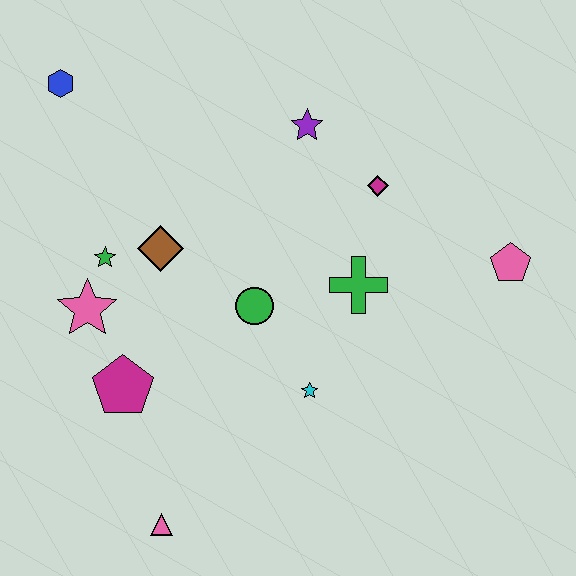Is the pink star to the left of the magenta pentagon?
Yes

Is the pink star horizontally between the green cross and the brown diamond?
No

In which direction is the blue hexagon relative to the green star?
The blue hexagon is above the green star.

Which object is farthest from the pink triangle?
The blue hexagon is farthest from the pink triangle.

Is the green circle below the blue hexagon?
Yes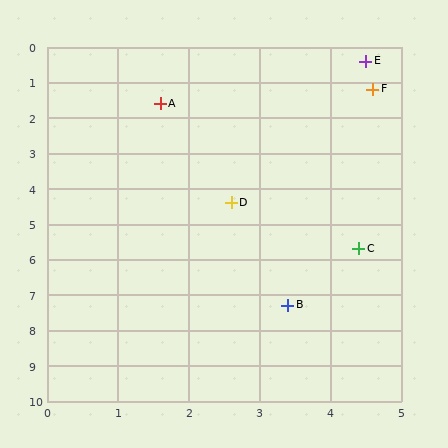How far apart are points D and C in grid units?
Points D and C are about 2.2 grid units apart.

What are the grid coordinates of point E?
Point E is at approximately (4.5, 0.4).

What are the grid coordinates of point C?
Point C is at approximately (4.4, 5.7).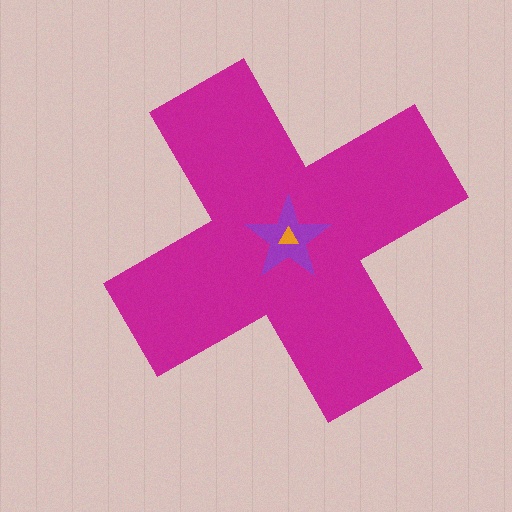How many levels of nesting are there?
3.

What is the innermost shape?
The orange triangle.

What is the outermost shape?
The magenta cross.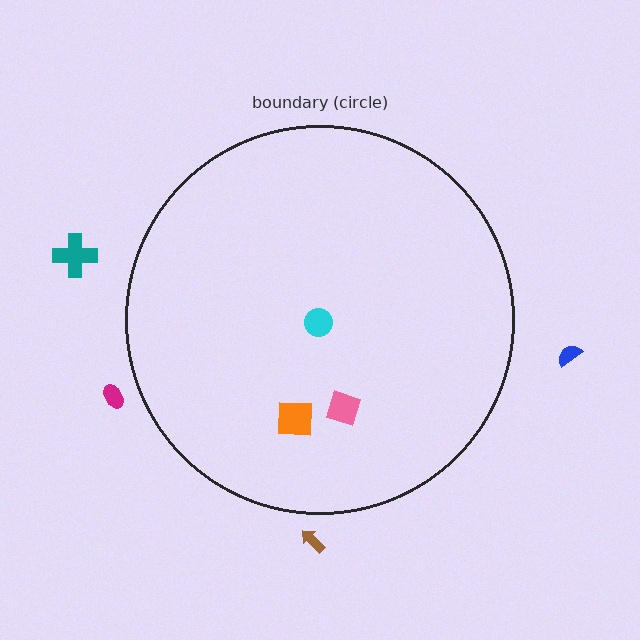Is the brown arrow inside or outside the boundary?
Outside.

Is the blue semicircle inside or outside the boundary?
Outside.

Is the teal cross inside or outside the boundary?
Outside.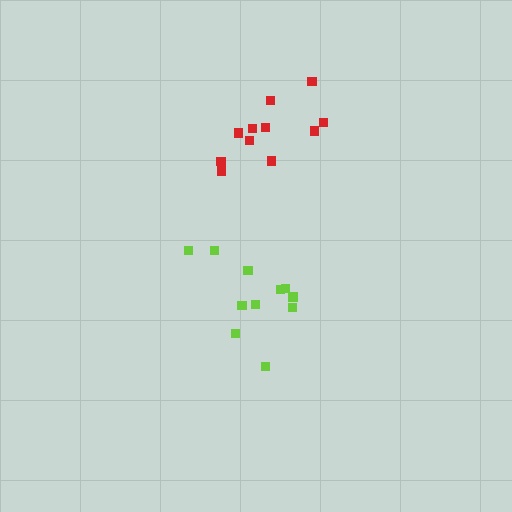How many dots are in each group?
Group 1: 11 dots, Group 2: 11 dots (22 total).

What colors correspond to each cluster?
The clusters are colored: lime, red.